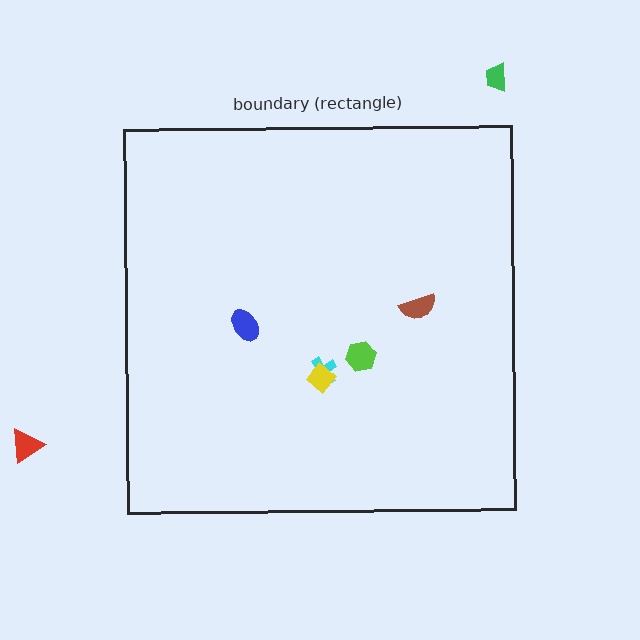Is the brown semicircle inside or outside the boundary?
Inside.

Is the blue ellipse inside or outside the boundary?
Inside.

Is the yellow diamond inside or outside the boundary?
Inside.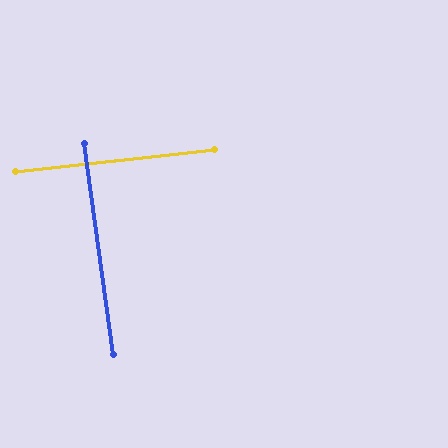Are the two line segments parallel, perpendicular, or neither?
Perpendicular — they meet at approximately 89°.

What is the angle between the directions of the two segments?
Approximately 89 degrees.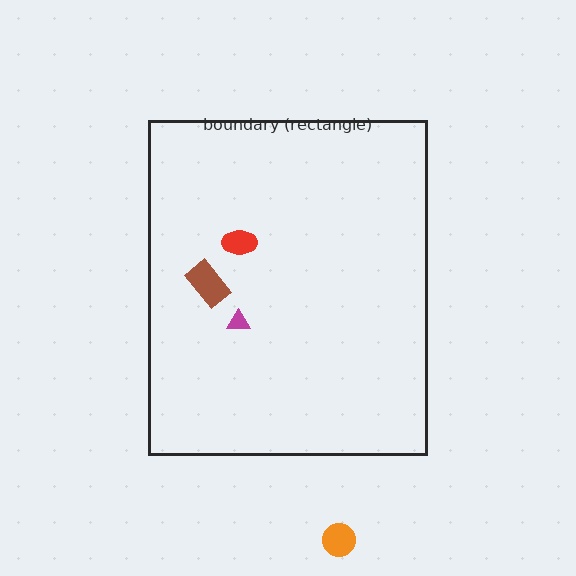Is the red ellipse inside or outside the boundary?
Inside.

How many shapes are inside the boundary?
3 inside, 1 outside.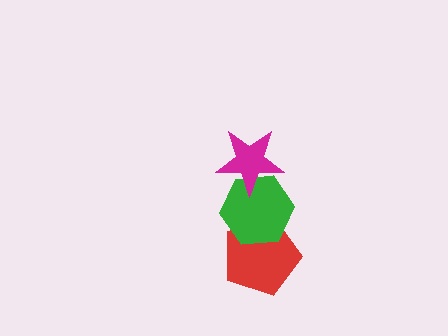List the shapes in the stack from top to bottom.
From top to bottom: the magenta star, the green hexagon, the red pentagon.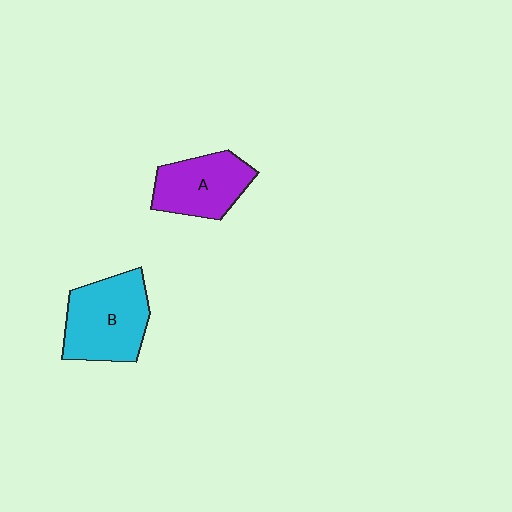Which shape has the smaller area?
Shape A (purple).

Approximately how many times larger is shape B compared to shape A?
Approximately 1.3 times.